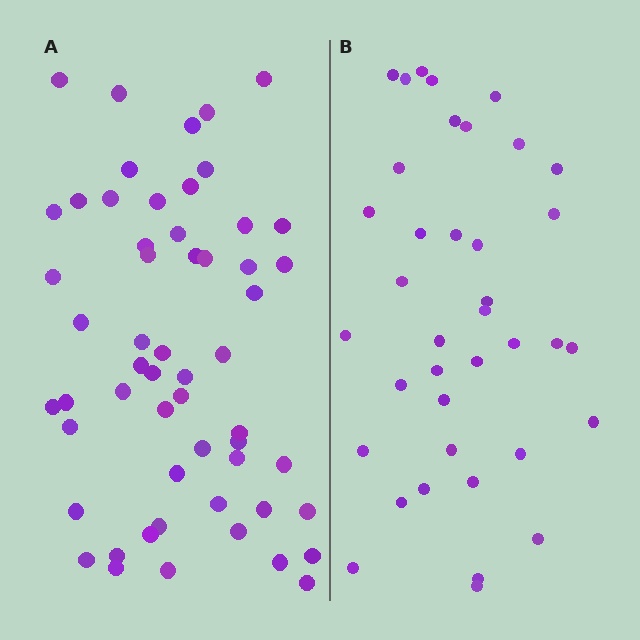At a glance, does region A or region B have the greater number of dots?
Region A (the left region) has more dots.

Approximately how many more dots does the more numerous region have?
Region A has approximately 20 more dots than region B.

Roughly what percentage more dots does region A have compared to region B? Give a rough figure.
About 45% more.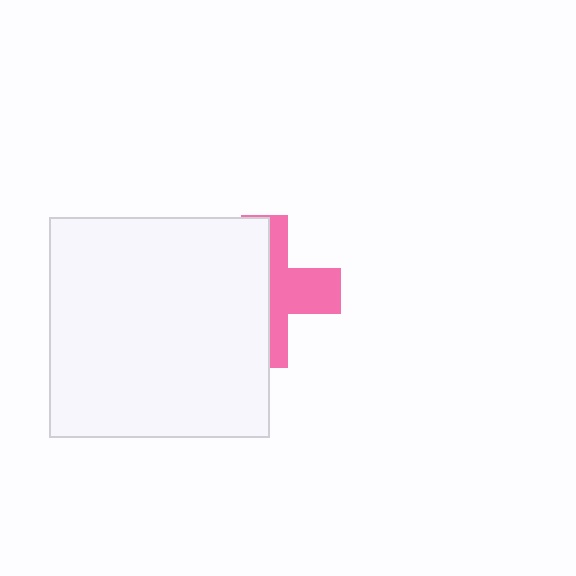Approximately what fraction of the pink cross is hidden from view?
Roughly 56% of the pink cross is hidden behind the white square.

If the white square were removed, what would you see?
You would see the complete pink cross.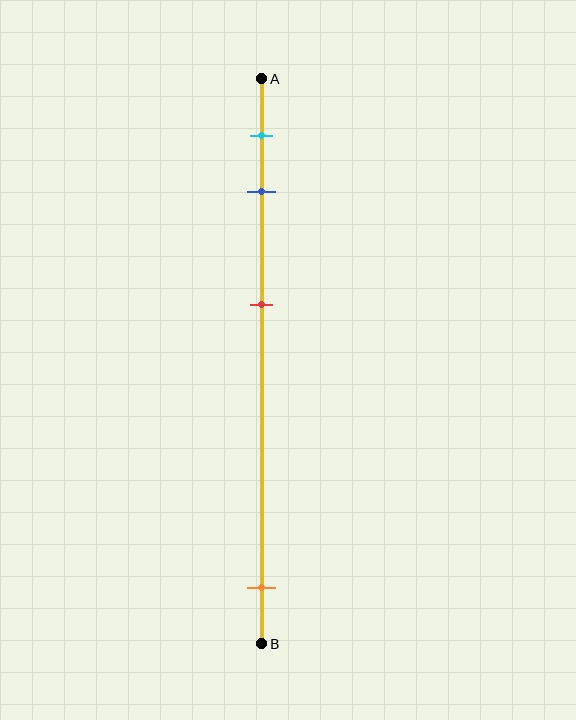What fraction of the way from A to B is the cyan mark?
The cyan mark is approximately 10% (0.1) of the way from A to B.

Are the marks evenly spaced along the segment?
No, the marks are not evenly spaced.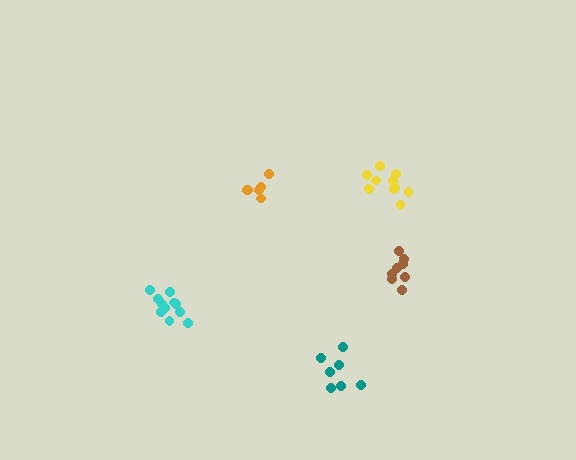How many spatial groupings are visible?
There are 5 spatial groupings.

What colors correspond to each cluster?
The clusters are colored: cyan, brown, teal, orange, yellow.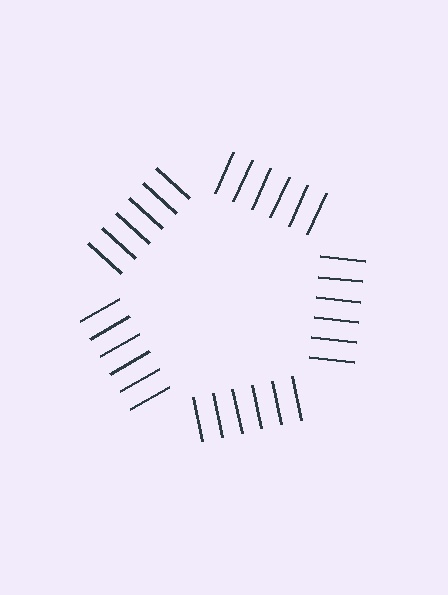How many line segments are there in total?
30 — 6 along each of the 5 edges.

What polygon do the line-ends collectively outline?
An illusory pentagon — the line segments terminate on its edges but no continuous stroke is drawn.